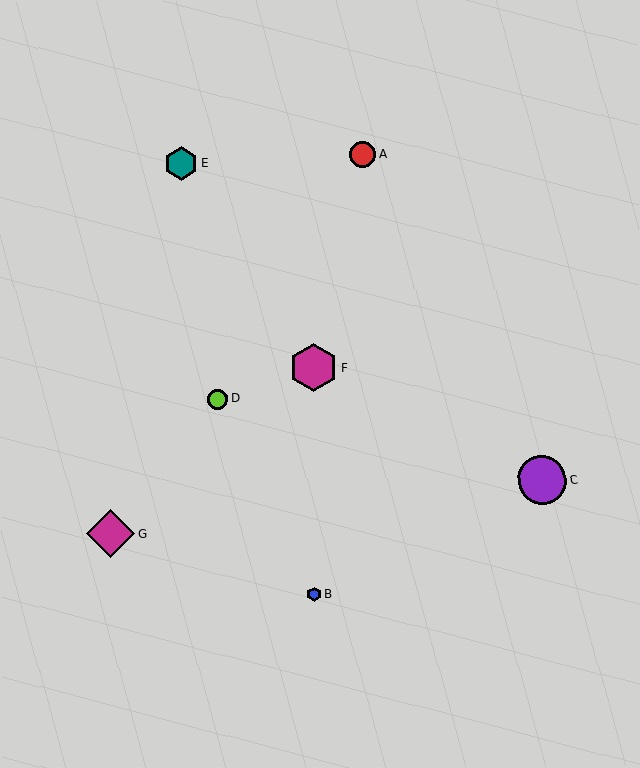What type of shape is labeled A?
Shape A is a red circle.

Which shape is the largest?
The purple circle (labeled C) is the largest.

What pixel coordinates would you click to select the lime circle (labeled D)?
Click at (218, 399) to select the lime circle D.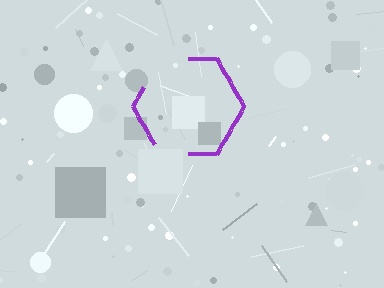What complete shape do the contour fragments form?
The contour fragments form a hexagon.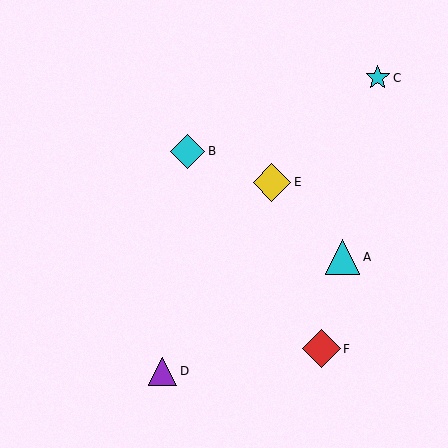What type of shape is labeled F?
Shape F is a red diamond.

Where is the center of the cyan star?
The center of the cyan star is at (378, 78).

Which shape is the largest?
The yellow diamond (labeled E) is the largest.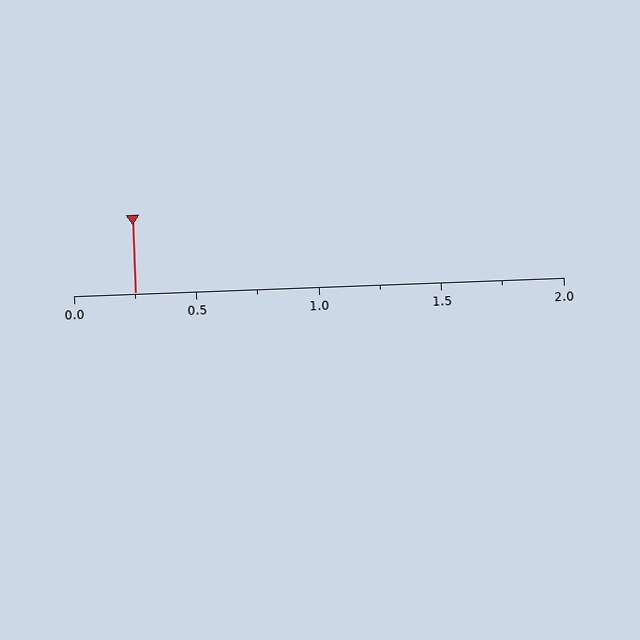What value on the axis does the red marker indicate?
The marker indicates approximately 0.25.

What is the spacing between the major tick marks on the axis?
The major ticks are spaced 0.5 apart.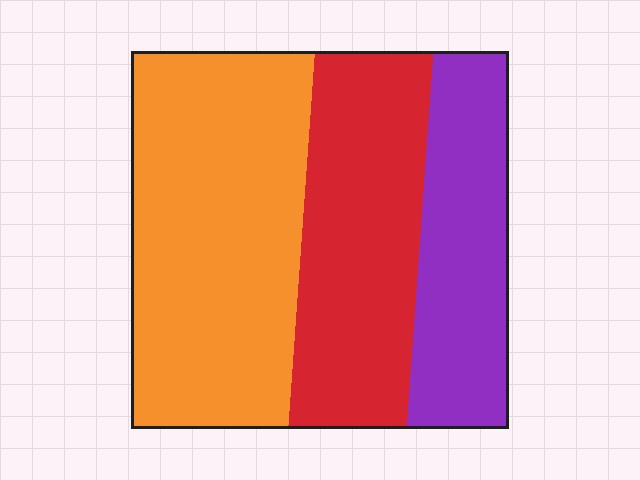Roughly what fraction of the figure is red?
Red takes up between a quarter and a half of the figure.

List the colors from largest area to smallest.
From largest to smallest: orange, red, purple.